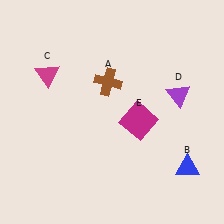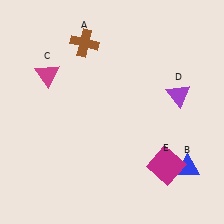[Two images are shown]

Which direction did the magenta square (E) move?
The magenta square (E) moved down.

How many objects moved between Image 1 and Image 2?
2 objects moved between the two images.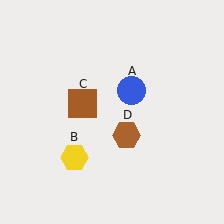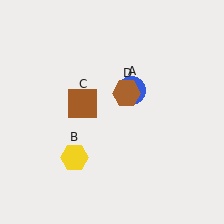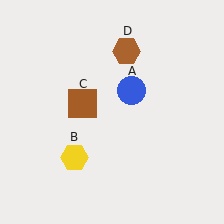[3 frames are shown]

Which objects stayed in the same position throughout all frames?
Blue circle (object A) and yellow hexagon (object B) and brown square (object C) remained stationary.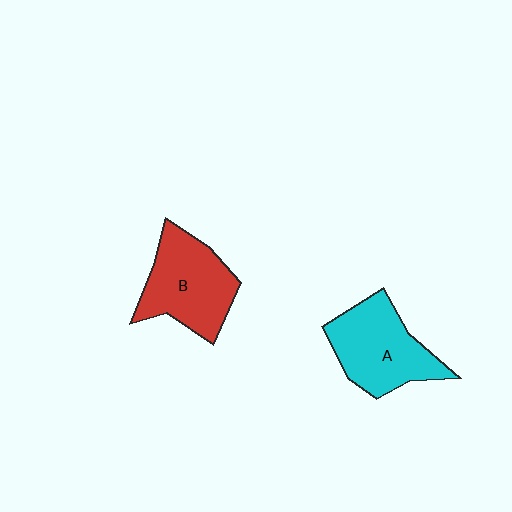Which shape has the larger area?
Shape A (cyan).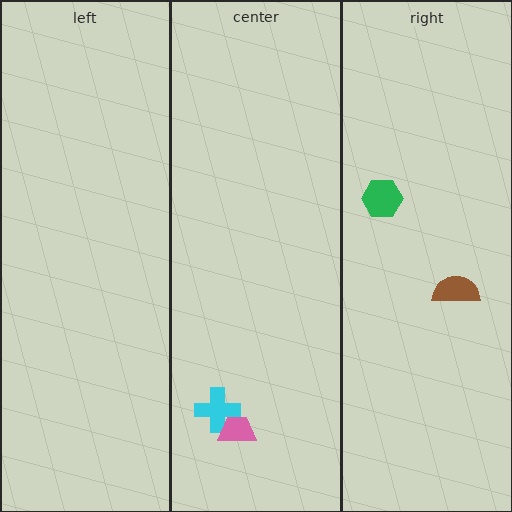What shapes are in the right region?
The brown semicircle, the green hexagon.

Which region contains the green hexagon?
The right region.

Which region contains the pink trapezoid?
The center region.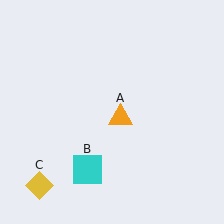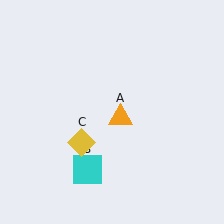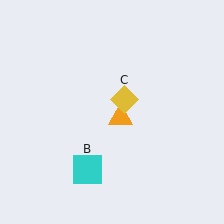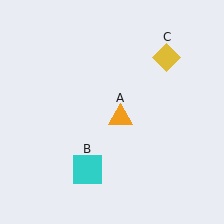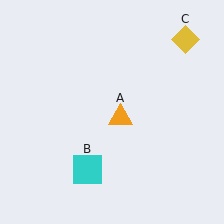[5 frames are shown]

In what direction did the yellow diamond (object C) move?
The yellow diamond (object C) moved up and to the right.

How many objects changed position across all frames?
1 object changed position: yellow diamond (object C).